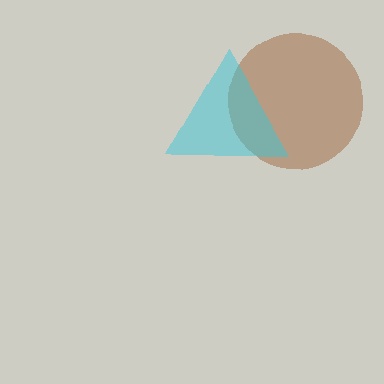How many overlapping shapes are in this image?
There are 2 overlapping shapes in the image.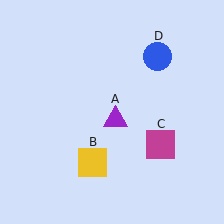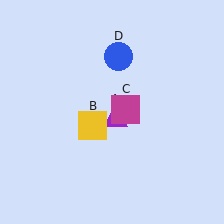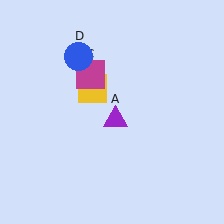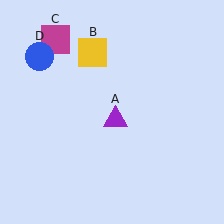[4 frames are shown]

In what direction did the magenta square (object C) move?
The magenta square (object C) moved up and to the left.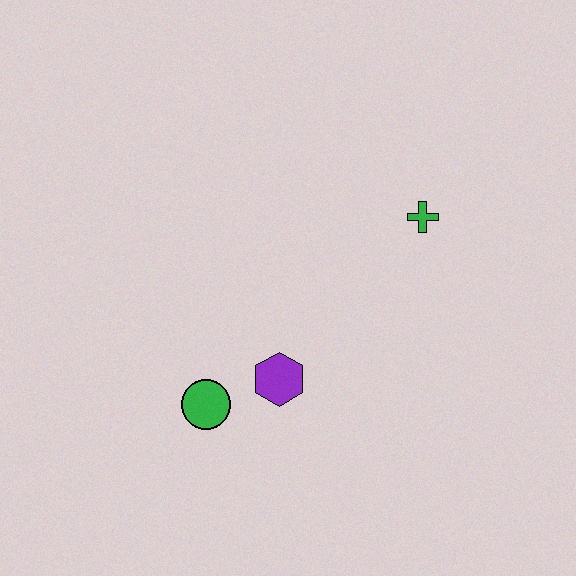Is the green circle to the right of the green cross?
No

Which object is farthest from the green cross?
The green circle is farthest from the green cross.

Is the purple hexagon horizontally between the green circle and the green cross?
Yes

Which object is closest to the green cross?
The purple hexagon is closest to the green cross.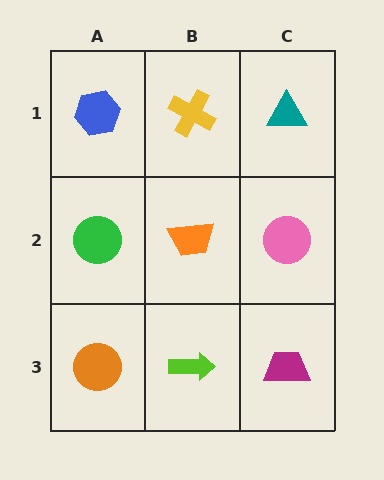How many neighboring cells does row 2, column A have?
3.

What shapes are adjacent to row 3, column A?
A green circle (row 2, column A), a lime arrow (row 3, column B).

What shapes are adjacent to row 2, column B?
A yellow cross (row 1, column B), a lime arrow (row 3, column B), a green circle (row 2, column A), a pink circle (row 2, column C).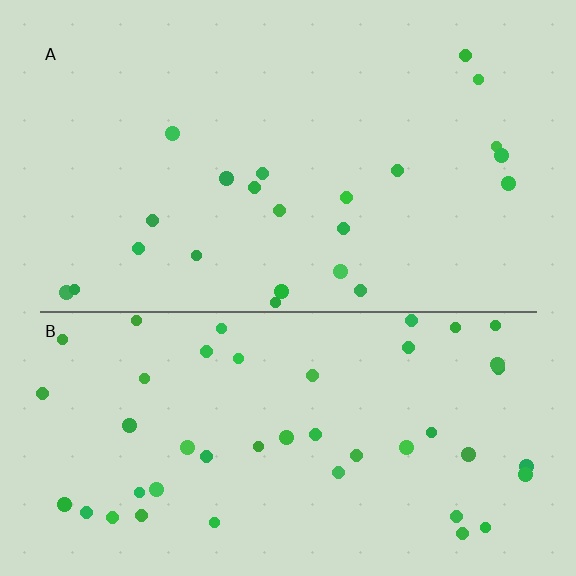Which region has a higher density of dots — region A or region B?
B (the bottom).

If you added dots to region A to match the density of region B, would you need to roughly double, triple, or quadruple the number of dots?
Approximately double.